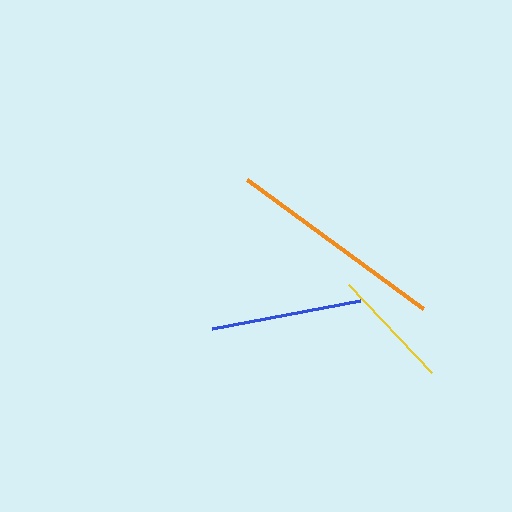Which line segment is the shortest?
The yellow line is the shortest at approximately 121 pixels.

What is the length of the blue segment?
The blue segment is approximately 150 pixels long.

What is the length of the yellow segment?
The yellow segment is approximately 121 pixels long.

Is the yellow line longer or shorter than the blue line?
The blue line is longer than the yellow line.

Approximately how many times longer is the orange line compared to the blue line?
The orange line is approximately 1.5 times the length of the blue line.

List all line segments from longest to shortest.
From longest to shortest: orange, blue, yellow.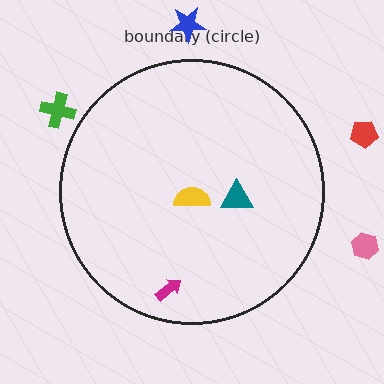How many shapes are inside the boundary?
3 inside, 4 outside.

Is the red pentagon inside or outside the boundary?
Outside.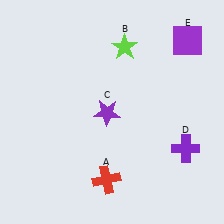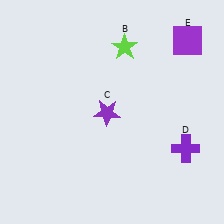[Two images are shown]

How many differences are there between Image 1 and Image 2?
There is 1 difference between the two images.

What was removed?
The red cross (A) was removed in Image 2.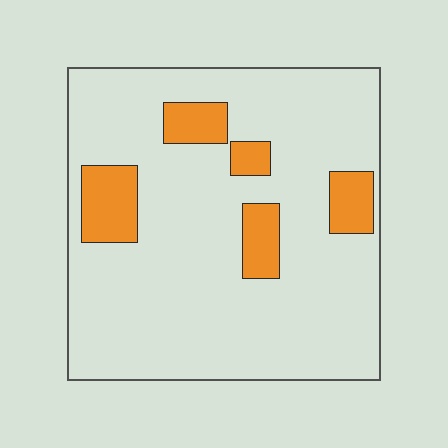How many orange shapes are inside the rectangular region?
5.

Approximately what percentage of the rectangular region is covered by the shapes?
Approximately 15%.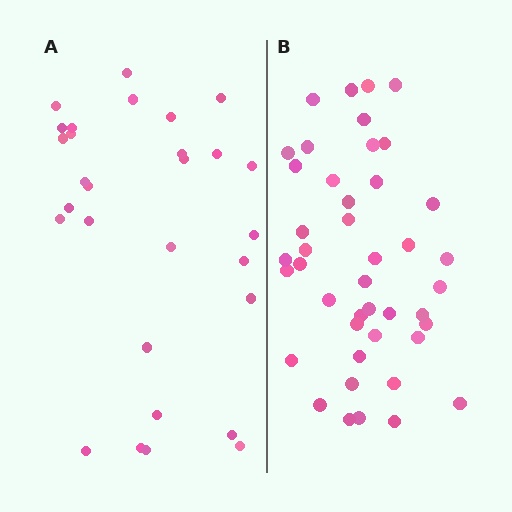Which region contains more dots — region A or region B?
Region B (the right region) has more dots.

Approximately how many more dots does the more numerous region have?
Region B has approximately 15 more dots than region A.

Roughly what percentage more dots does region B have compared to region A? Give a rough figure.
About 50% more.